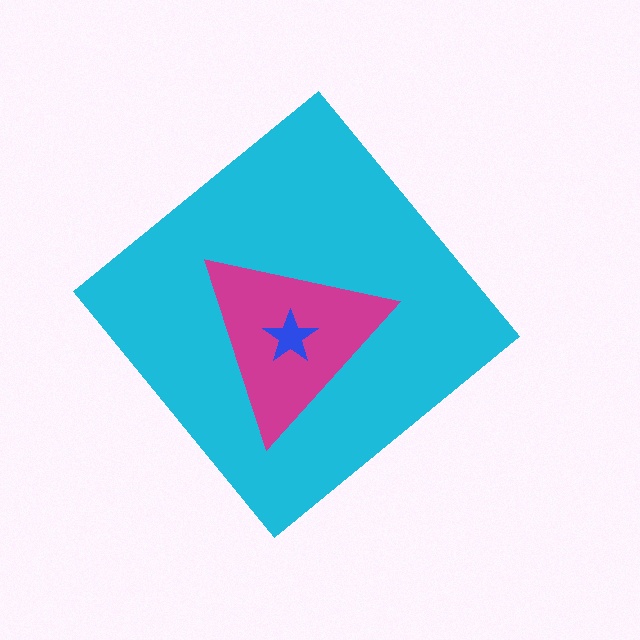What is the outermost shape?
The cyan diamond.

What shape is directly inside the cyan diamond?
The magenta triangle.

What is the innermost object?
The blue star.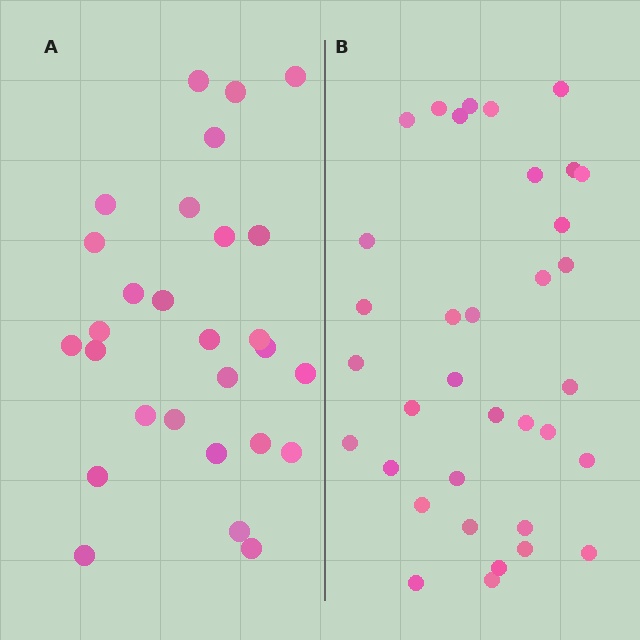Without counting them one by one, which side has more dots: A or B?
Region B (the right region) has more dots.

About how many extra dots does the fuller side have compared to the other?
Region B has roughly 8 or so more dots than region A.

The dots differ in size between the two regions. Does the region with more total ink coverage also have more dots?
No. Region A has more total ink coverage because its dots are larger, but region B actually contains more individual dots. Total area can be misleading — the number of items is what matters here.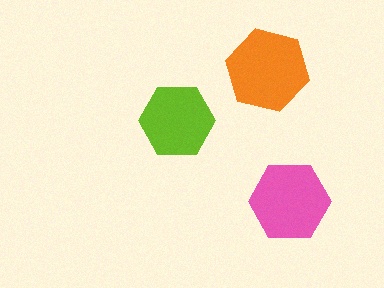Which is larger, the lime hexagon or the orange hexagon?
The orange one.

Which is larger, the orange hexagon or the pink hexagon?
The orange one.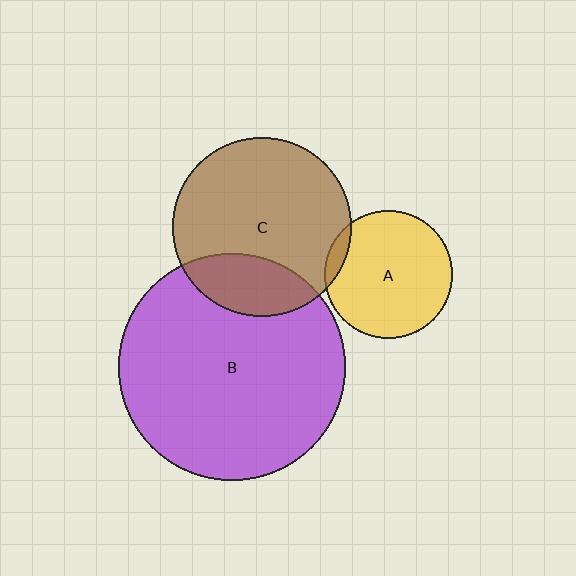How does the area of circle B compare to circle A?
Approximately 3.1 times.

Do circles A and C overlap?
Yes.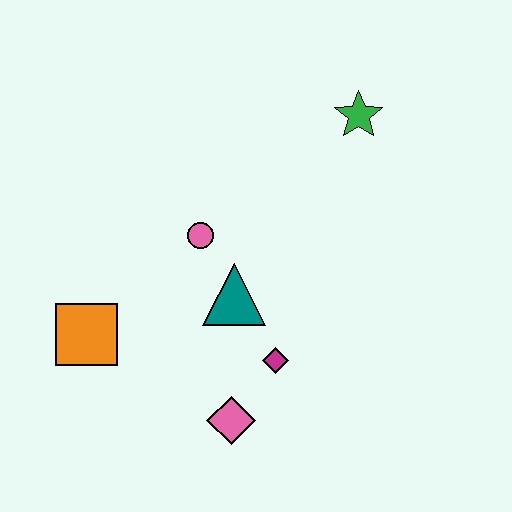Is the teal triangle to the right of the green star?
No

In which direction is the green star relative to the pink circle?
The green star is to the right of the pink circle.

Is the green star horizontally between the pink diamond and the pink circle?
No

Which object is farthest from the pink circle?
The green star is farthest from the pink circle.